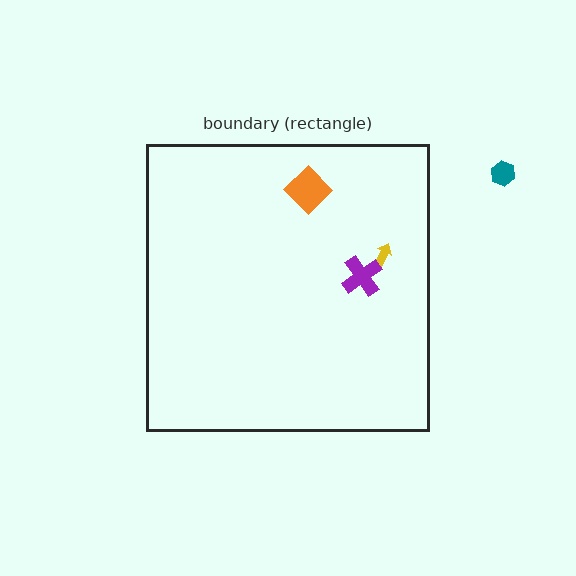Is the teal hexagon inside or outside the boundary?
Outside.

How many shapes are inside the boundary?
3 inside, 1 outside.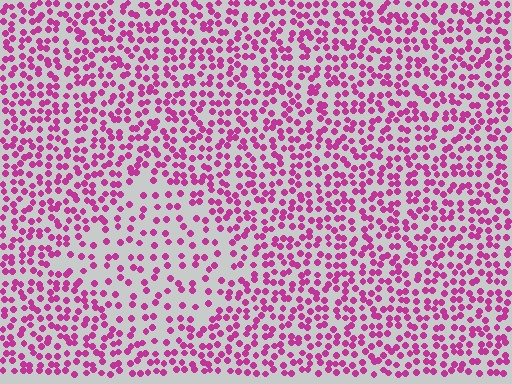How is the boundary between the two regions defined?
The boundary is defined by a change in element density (approximately 1.9x ratio). All elements are the same color, size, and shape.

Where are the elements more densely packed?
The elements are more densely packed outside the diamond boundary.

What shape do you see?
I see a diamond.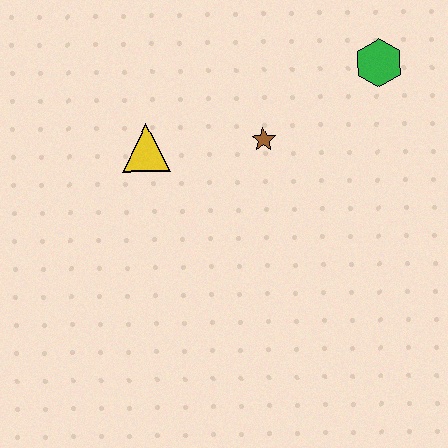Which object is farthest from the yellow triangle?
The green hexagon is farthest from the yellow triangle.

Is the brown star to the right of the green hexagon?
No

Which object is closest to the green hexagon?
The brown star is closest to the green hexagon.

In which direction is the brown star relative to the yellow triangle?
The brown star is to the right of the yellow triangle.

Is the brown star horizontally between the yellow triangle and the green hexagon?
Yes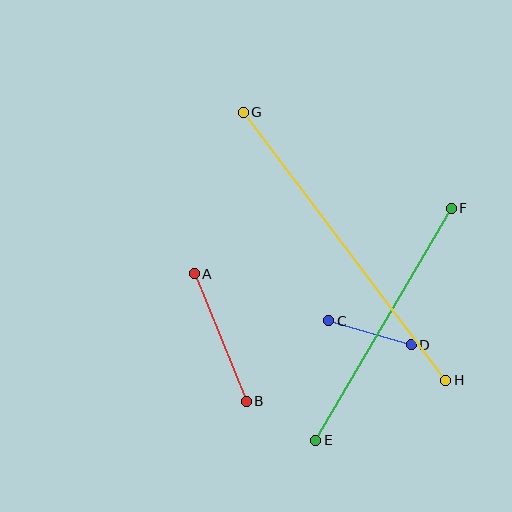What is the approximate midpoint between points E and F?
The midpoint is at approximately (384, 324) pixels.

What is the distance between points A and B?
The distance is approximately 138 pixels.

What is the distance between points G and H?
The distance is approximately 336 pixels.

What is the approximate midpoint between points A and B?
The midpoint is at approximately (220, 337) pixels.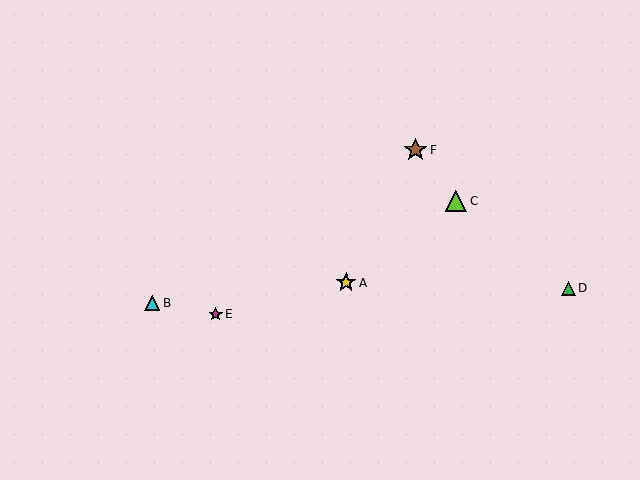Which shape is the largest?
The brown star (labeled F) is the largest.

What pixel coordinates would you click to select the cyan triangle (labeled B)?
Click at (152, 303) to select the cyan triangle B.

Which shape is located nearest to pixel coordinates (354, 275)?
The yellow star (labeled A) at (346, 283) is nearest to that location.